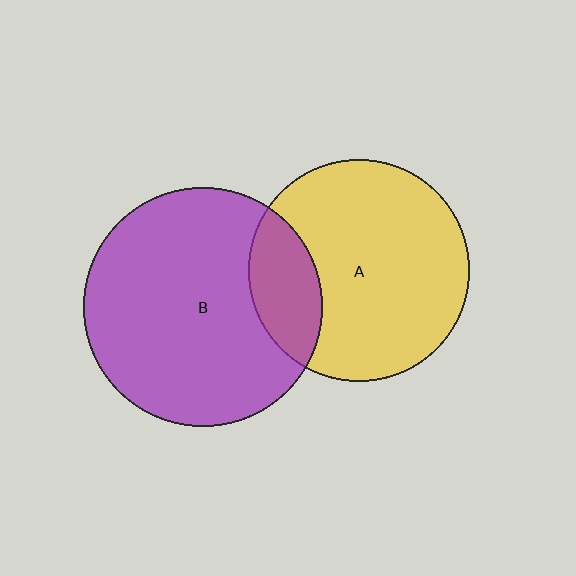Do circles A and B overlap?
Yes.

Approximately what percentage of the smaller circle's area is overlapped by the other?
Approximately 20%.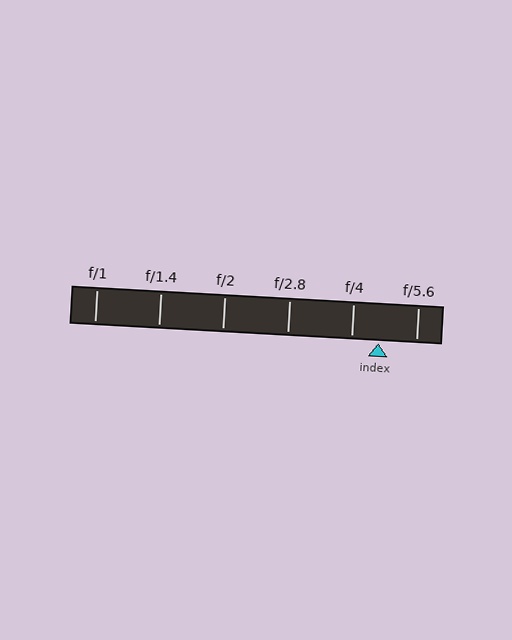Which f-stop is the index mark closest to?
The index mark is closest to f/4.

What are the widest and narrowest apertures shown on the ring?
The widest aperture shown is f/1 and the narrowest is f/5.6.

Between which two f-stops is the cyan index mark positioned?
The index mark is between f/4 and f/5.6.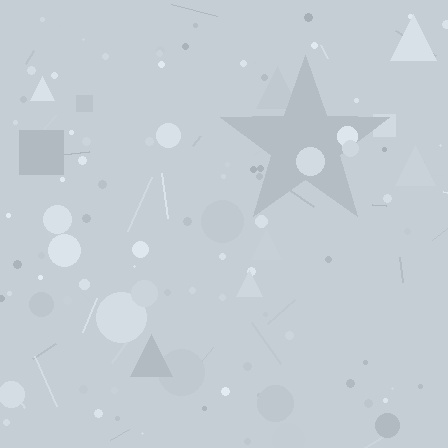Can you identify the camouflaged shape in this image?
The camouflaged shape is a star.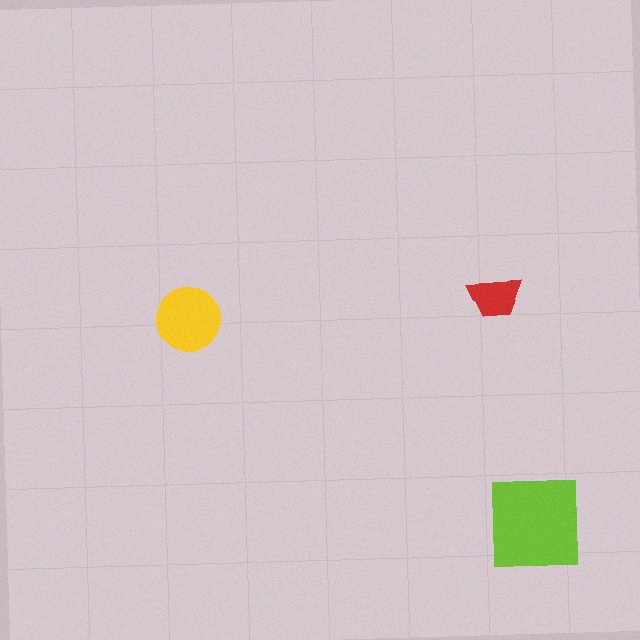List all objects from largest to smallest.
The lime square, the yellow circle, the red trapezoid.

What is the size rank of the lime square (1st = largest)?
1st.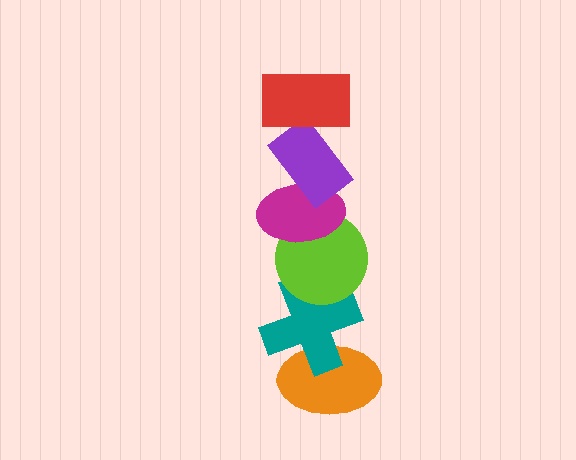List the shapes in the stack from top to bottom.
From top to bottom: the red rectangle, the purple rectangle, the magenta ellipse, the lime circle, the teal cross, the orange ellipse.